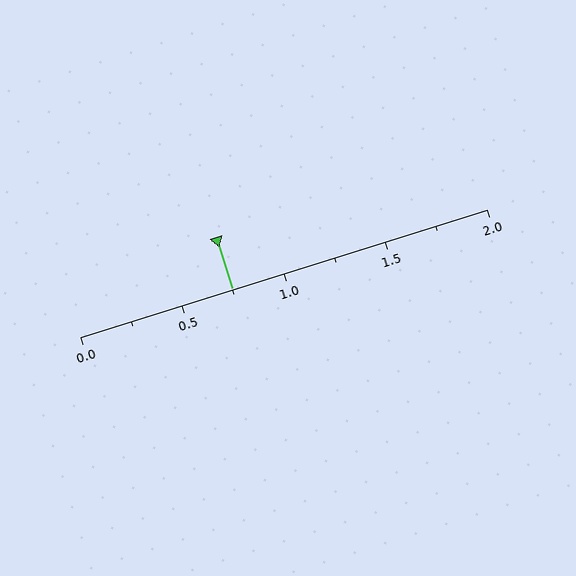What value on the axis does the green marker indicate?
The marker indicates approximately 0.75.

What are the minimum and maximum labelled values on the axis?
The axis runs from 0.0 to 2.0.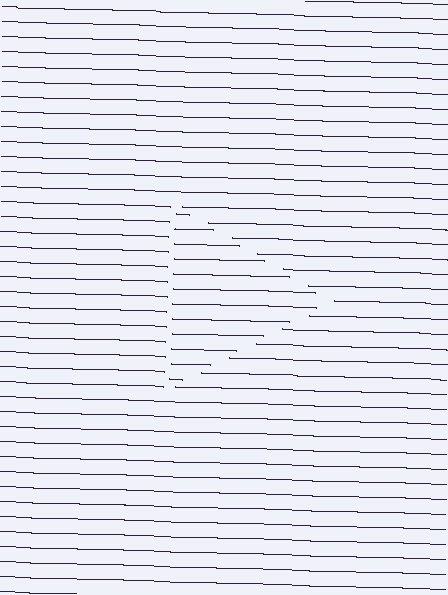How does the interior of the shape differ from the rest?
The interior of the shape contains the same grating, shifted by half a period — the contour is defined by the phase discontinuity where line-ends from the inner and outer gratings abut.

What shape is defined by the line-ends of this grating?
An illusory triangle. The interior of the shape contains the same grating, shifted by half a period — the contour is defined by the phase discontinuity where line-ends from the inner and outer gratings abut.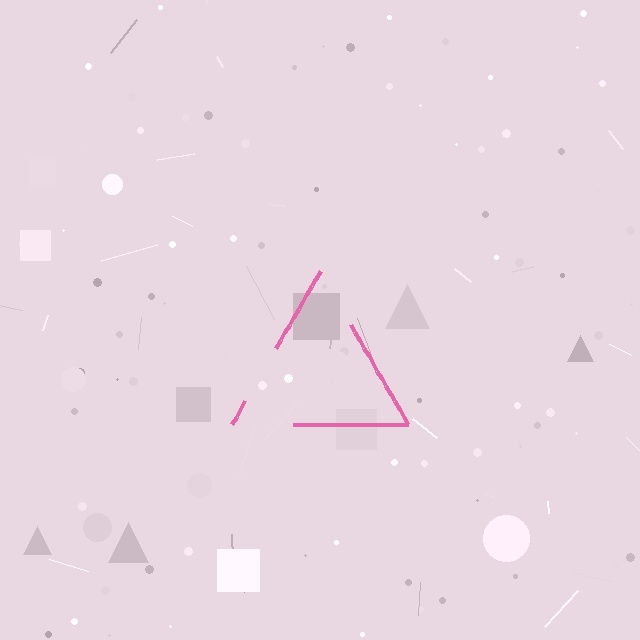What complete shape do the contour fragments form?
The contour fragments form a triangle.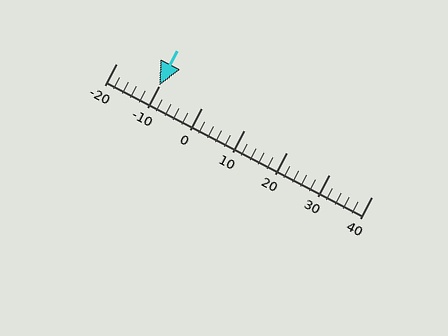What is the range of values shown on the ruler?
The ruler shows values from -20 to 40.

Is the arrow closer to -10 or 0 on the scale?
The arrow is closer to -10.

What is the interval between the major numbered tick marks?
The major tick marks are spaced 10 units apart.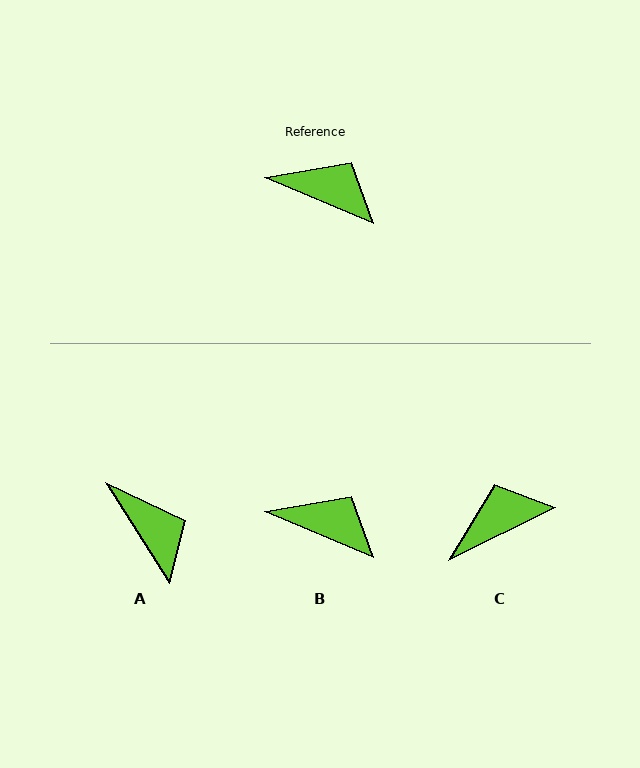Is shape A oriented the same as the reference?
No, it is off by about 35 degrees.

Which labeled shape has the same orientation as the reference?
B.